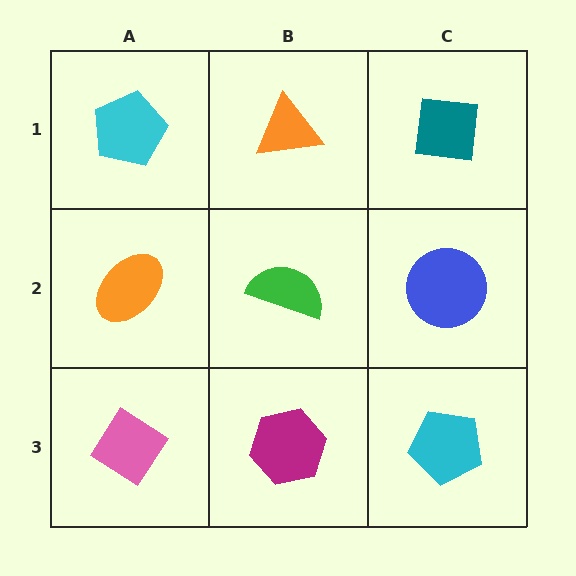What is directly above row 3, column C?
A blue circle.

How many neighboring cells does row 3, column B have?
3.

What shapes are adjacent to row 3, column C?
A blue circle (row 2, column C), a magenta hexagon (row 3, column B).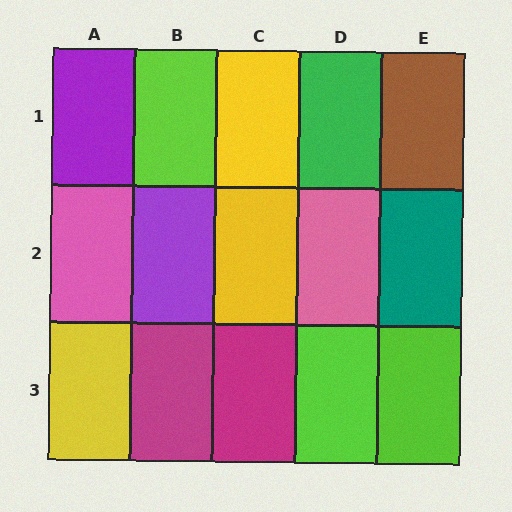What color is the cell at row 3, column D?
Lime.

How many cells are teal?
1 cell is teal.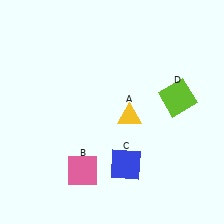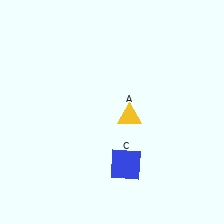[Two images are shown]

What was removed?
The lime square (D), the pink square (B) were removed in Image 2.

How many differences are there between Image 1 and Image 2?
There are 2 differences between the two images.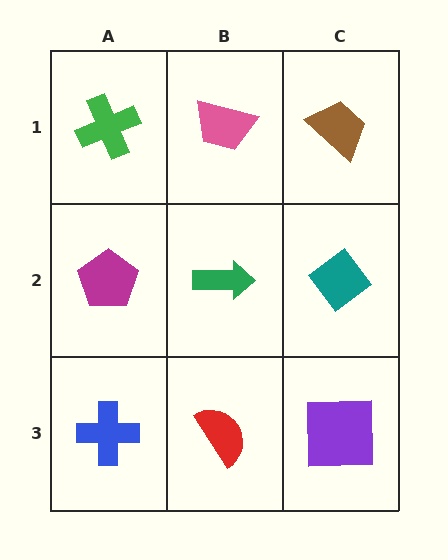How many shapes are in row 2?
3 shapes.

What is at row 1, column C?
A brown trapezoid.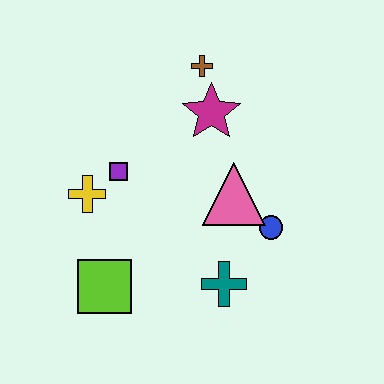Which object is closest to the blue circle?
The pink triangle is closest to the blue circle.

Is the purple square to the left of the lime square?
No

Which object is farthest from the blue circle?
The yellow cross is farthest from the blue circle.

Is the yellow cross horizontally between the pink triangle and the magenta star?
No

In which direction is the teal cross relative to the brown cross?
The teal cross is below the brown cross.